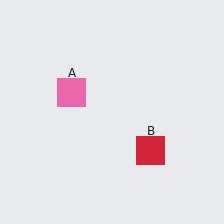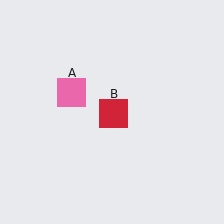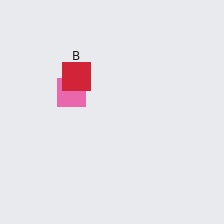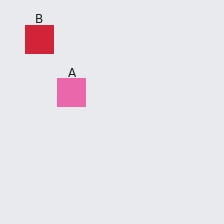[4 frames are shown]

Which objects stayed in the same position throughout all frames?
Pink square (object A) remained stationary.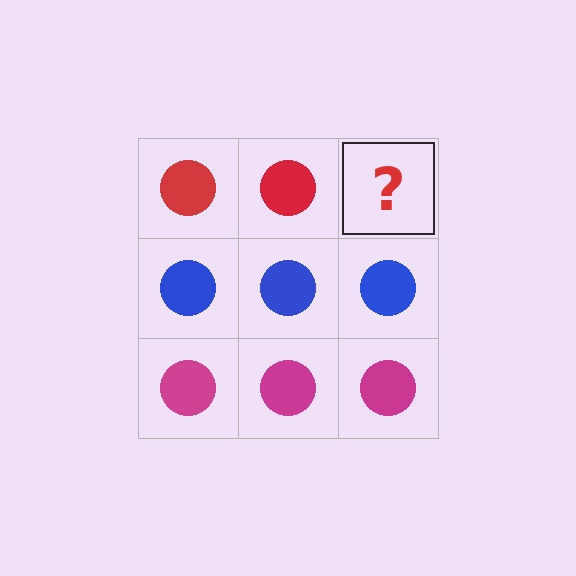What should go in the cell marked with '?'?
The missing cell should contain a red circle.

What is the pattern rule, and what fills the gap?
The rule is that each row has a consistent color. The gap should be filled with a red circle.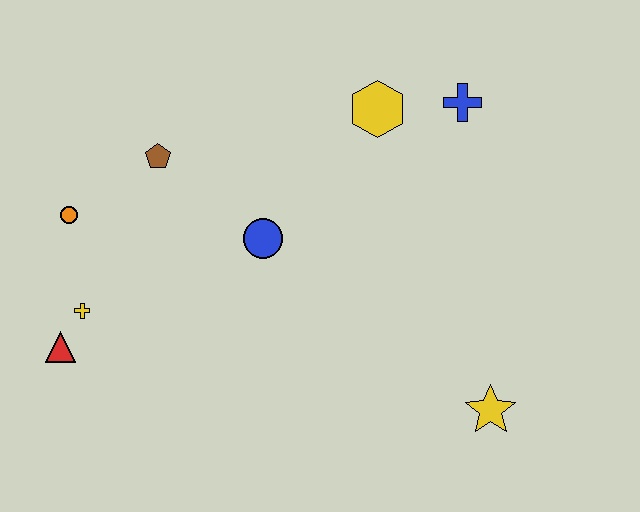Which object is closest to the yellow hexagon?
The blue cross is closest to the yellow hexagon.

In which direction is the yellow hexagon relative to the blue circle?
The yellow hexagon is above the blue circle.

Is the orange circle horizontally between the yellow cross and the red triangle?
Yes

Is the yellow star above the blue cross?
No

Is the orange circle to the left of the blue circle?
Yes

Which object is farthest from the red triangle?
The blue cross is farthest from the red triangle.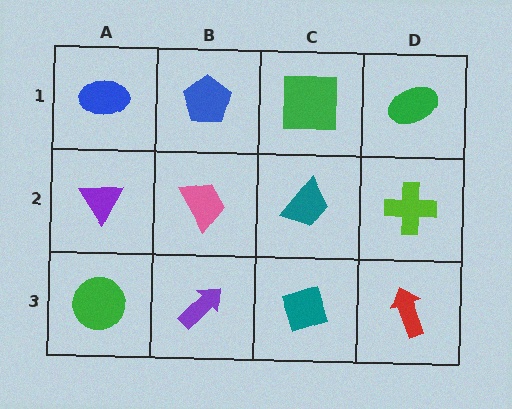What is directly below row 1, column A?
A purple triangle.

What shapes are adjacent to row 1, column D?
A lime cross (row 2, column D), a green square (row 1, column C).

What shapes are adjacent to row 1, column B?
A pink trapezoid (row 2, column B), a blue ellipse (row 1, column A), a green square (row 1, column C).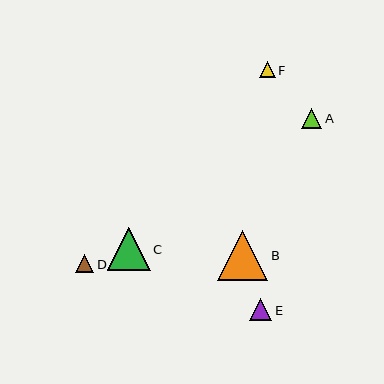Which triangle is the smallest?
Triangle F is the smallest with a size of approximately 16 pixels.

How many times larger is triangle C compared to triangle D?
Triangle C is approximately 2.3 times the size of triangle D.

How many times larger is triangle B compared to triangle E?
Triangle B is approximately 2.3 times the size of triangle E.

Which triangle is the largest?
Triangle B is the largest with a size of approximately 50 pixels.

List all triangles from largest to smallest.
From largest to smallest: B, C, E, A, D, F.